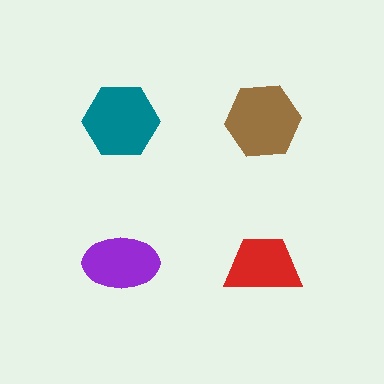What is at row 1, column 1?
A teal hexagon.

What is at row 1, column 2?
A brown hexagon.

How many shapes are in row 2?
2 shapes.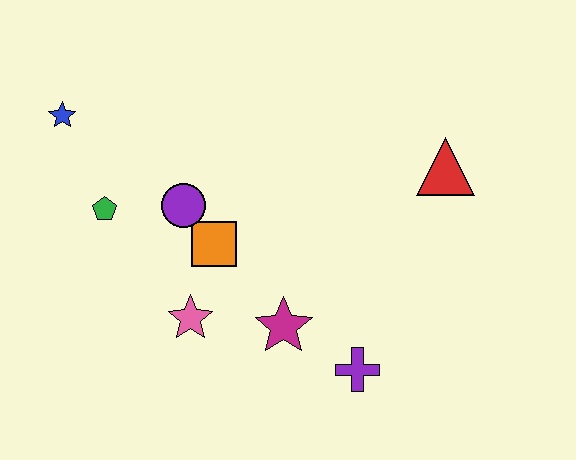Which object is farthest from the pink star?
The red triangle is farthest from the pink star.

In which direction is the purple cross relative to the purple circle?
The purple cross is to the right of the purple circle.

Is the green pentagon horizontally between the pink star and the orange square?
No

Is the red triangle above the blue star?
No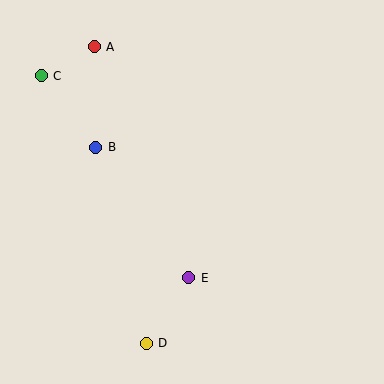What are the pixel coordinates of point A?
Point A is at (94, 47).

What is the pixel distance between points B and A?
The distance between B and A is 100 pixels.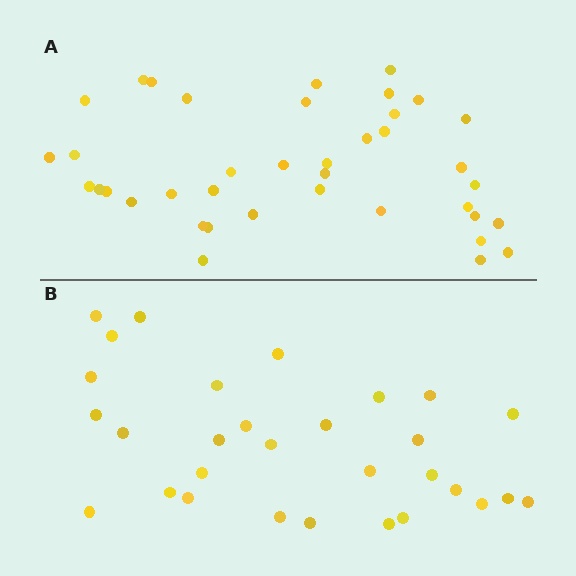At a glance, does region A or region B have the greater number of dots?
Region A (the top region) has more dots.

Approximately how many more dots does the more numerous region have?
Region A has roughly 8 or so more dots than region B.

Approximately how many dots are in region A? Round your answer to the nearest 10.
About 40 dots. (The exact count is 39, which rounds to 40.)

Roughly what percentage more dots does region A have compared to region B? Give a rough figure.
About 30% more.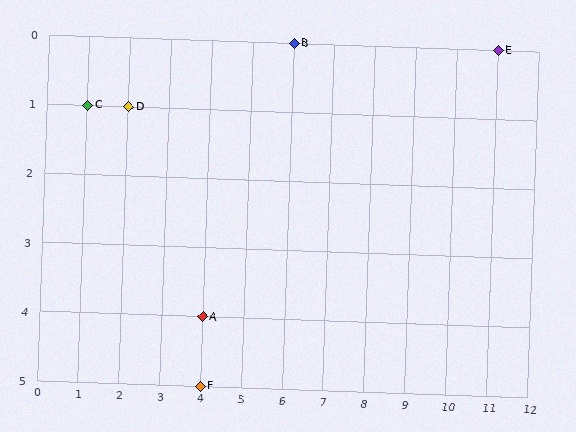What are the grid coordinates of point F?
Point F is at grid coordinates (4, 5).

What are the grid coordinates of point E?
Point E is at grid coordinates (11, 0).